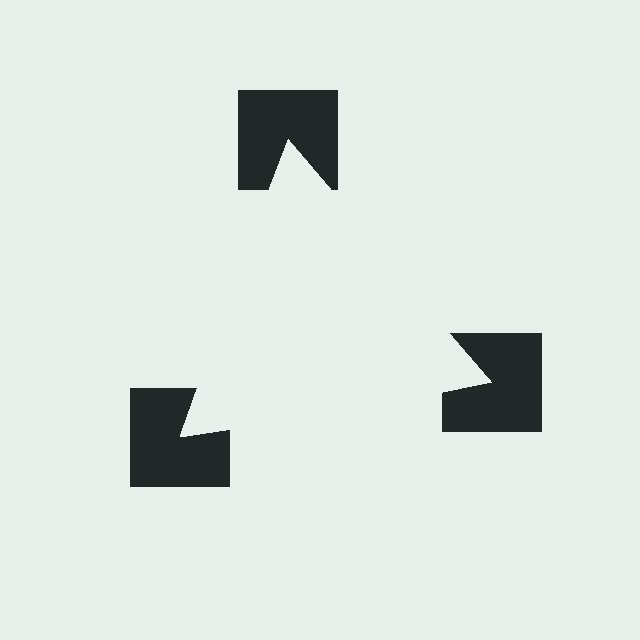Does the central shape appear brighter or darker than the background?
It typically appears slightly brighter than the background, even though no actual brightness change is drawn.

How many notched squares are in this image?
There are 3 — one at each vertex of the illusory triangle.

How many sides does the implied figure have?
3 sides.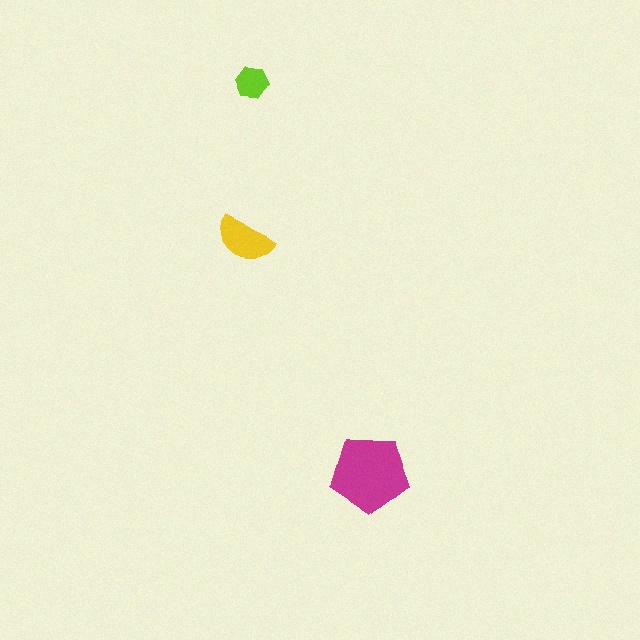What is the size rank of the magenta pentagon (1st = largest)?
1st.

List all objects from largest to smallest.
The magenta pentagon, the yellow semicircle, the lime hexagon.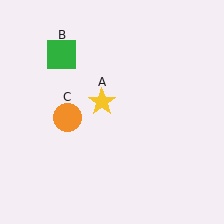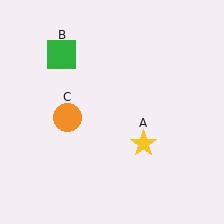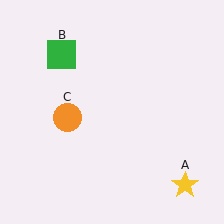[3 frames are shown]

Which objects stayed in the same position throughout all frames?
Green square (object B) and orange circle (object C) remained stationary.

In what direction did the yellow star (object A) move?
The yellow star (object A) moved down and to the right.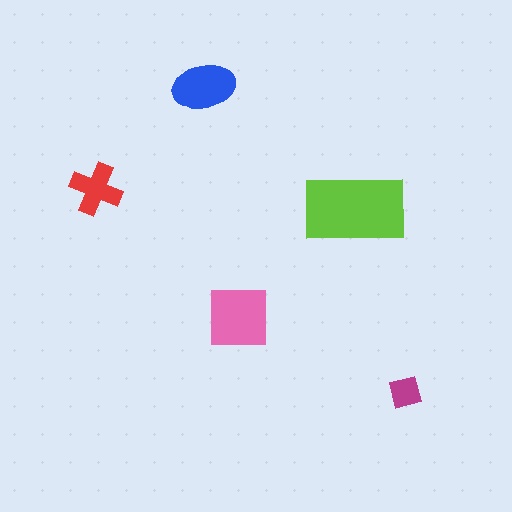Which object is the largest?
The lime rectangle.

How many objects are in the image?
There are 5 objects in the image.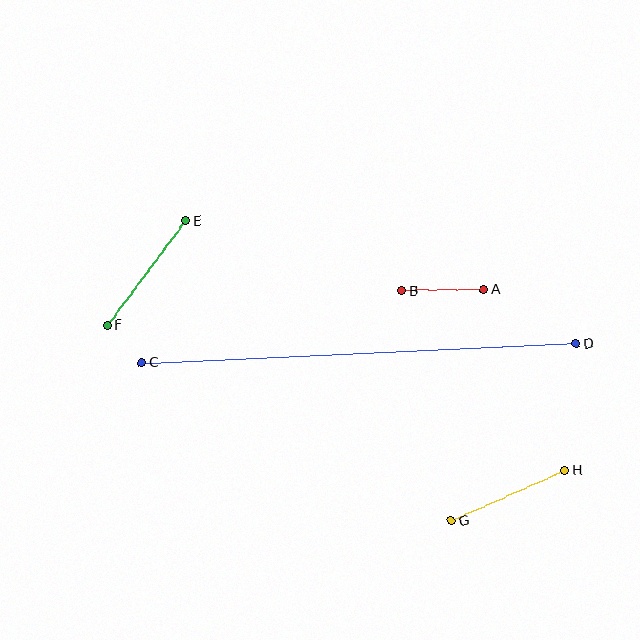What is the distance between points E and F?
The distance is approximately 131 pixels.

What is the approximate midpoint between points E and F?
The midpoint is at approximately (147, 273) pixels.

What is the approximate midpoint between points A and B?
The midpoint is at approximately (442, 290) pixels.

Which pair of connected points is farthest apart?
Points C and D are farthest apart.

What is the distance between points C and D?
The distance is approximately 435 pixels.